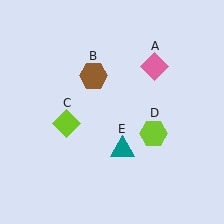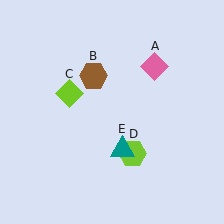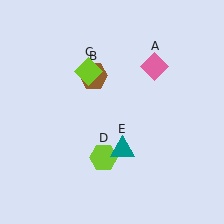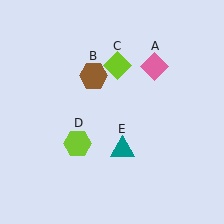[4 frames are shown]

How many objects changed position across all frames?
2 objects changed position: lime diamond (object C), lime hexagon (object D).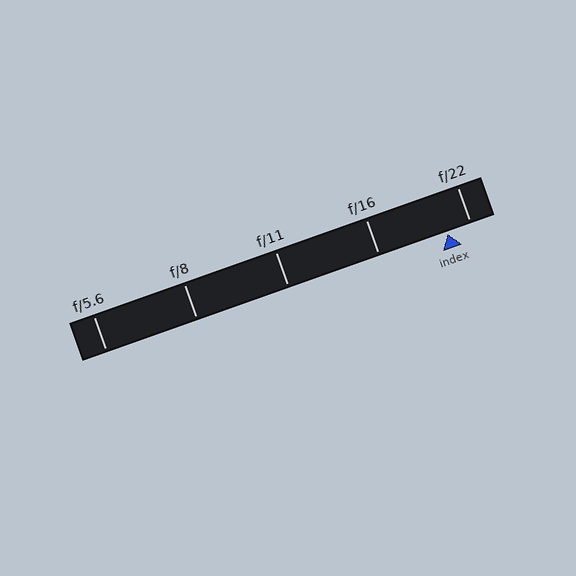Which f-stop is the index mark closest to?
The index mark is closest to f/22.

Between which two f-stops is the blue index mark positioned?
The index mark is between f/16 and f/22.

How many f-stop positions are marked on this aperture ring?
There are 5 f-stop positions marked.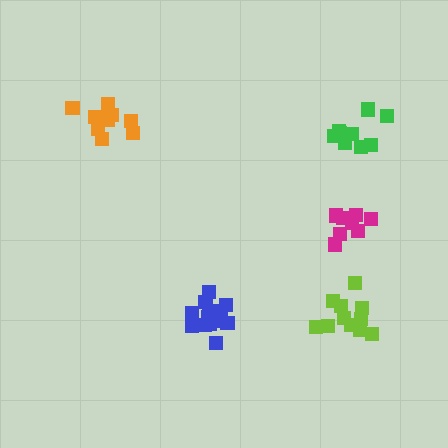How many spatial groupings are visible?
There are 5 spatial groupings.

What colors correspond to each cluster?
The clusters are colored: blue, orange, lime, green, magenta.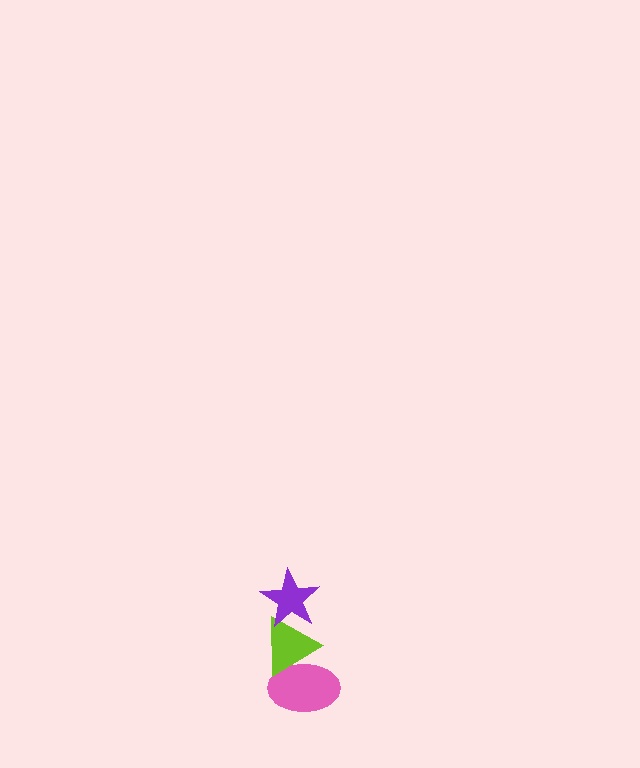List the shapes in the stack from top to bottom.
From top to bottom: the purple star, the lime triangle, the pink ellipse.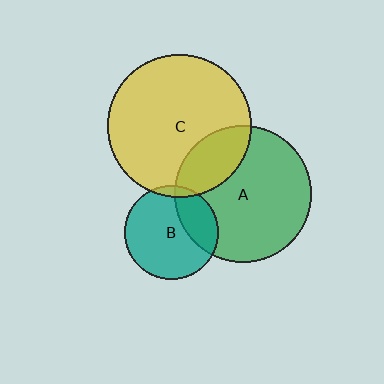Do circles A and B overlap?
Yes.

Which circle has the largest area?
Circle C (yellow).